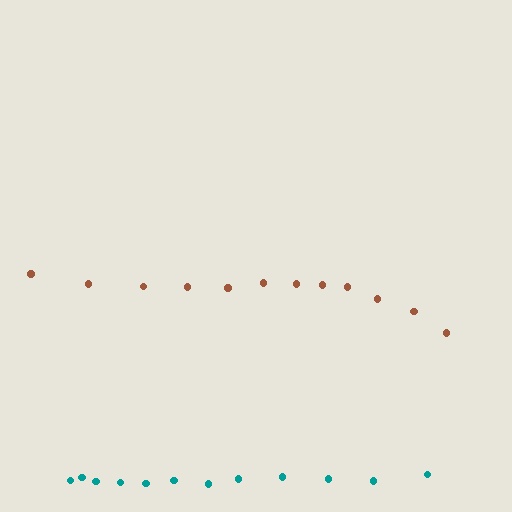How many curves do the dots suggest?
There are 2 distinct paths.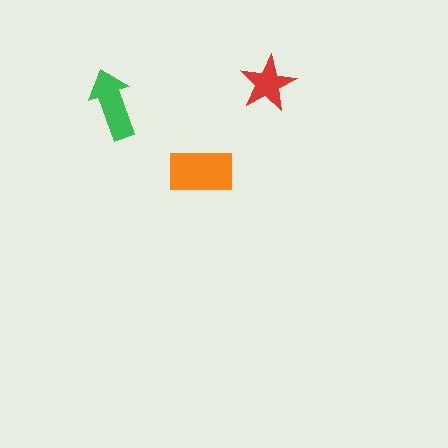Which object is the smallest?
The red star.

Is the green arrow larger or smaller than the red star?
Larger.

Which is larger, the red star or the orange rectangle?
The orange rectangle.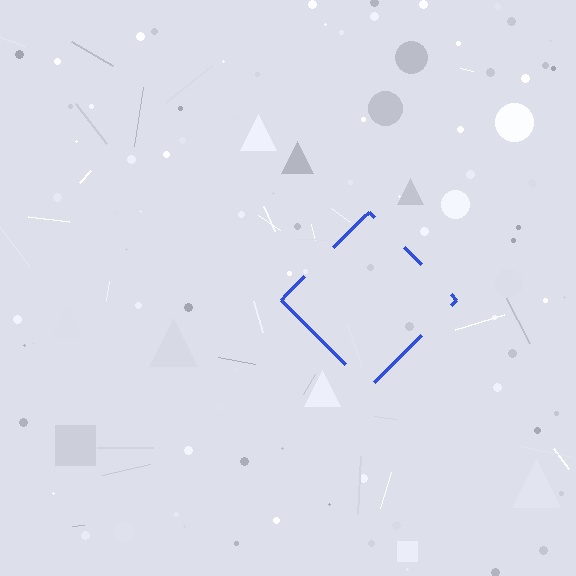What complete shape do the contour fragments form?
The contour fragments form a diamond.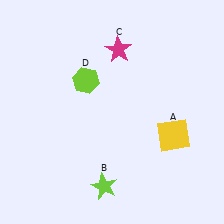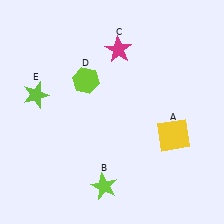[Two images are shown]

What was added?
A lime star (E) was added in Image 2.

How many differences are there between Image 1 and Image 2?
There is 1 difference between the two images.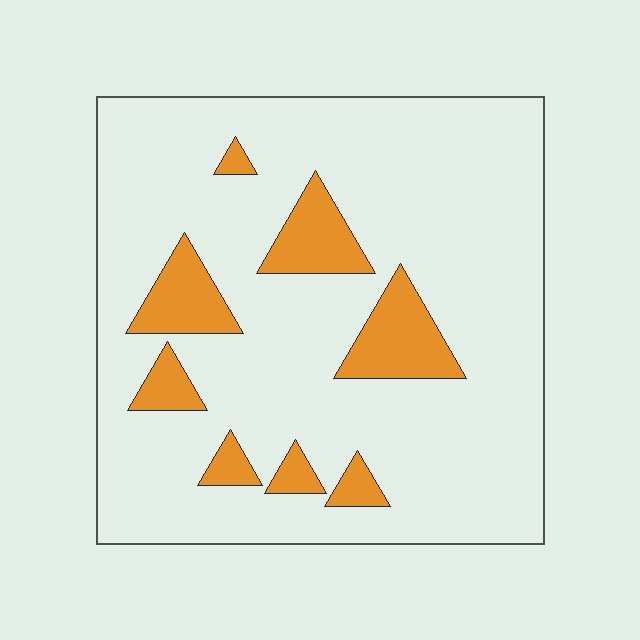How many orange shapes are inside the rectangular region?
8.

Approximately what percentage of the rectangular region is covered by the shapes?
Approximately 15%.